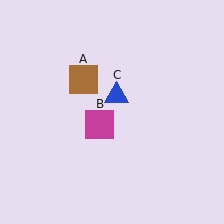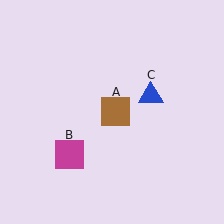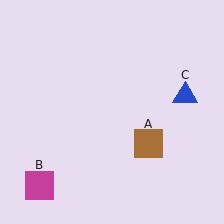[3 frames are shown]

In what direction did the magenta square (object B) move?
The magenta square (object B) moved down and to the left.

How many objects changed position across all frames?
3 objects changed position: brown square (object A), magenta square (object B), blue triangle (object C).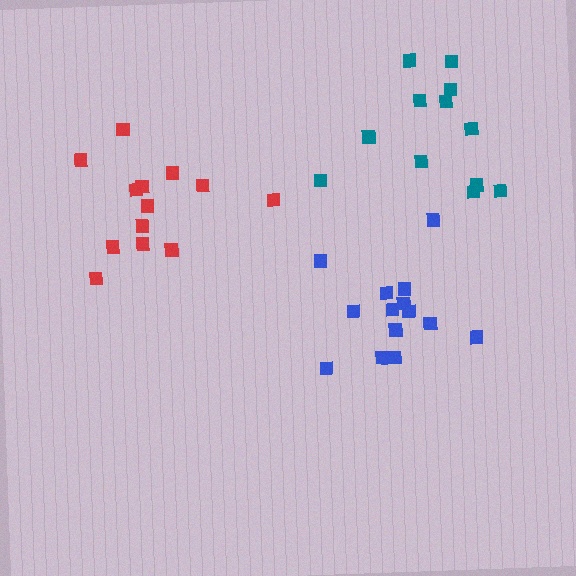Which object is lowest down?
The blue cluster is bottommost.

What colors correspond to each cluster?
The clusters are colored: blue, red, teal.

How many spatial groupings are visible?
There are 3 spatial groupings.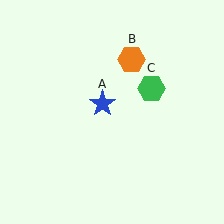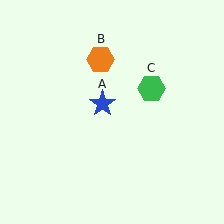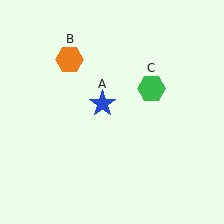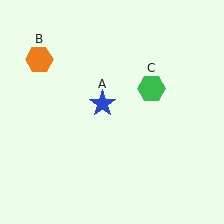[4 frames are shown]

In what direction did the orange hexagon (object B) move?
The orange hexagon (object B) moved left.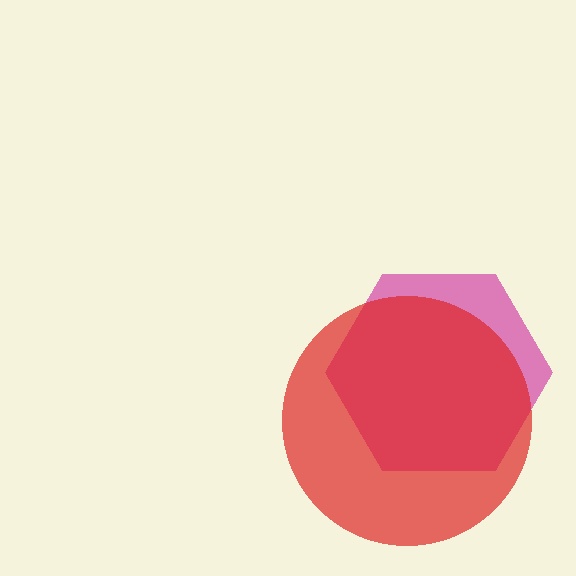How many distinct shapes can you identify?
There are 2 distinct shapes: a magenta hexagon, a red circle.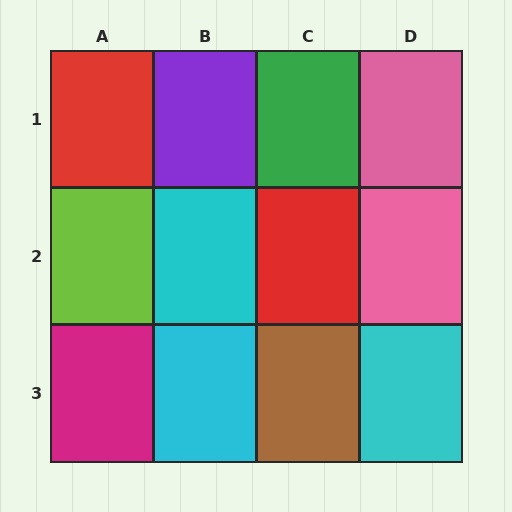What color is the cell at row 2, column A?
Lime.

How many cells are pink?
2 cells are pink.